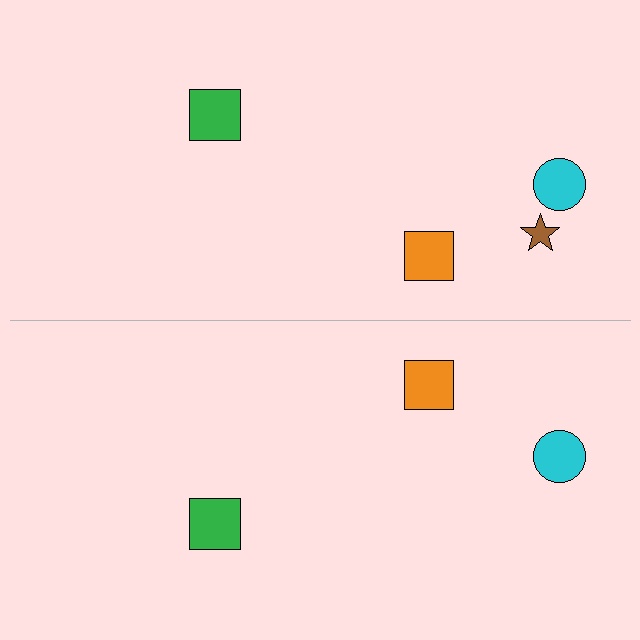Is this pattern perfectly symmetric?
No, the pattern is not perfectly symmetric. A brown star is missing from the bottom side.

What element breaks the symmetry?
A brown star is missing from the bottom side.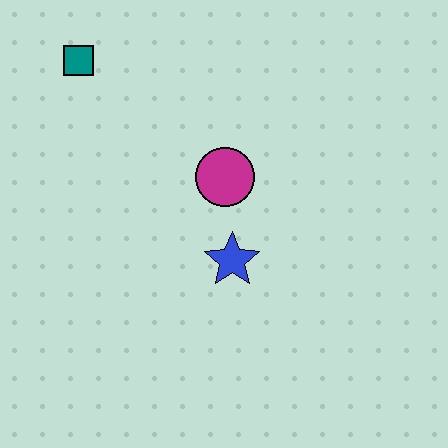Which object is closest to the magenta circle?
The blue star is closest to the magenta circle.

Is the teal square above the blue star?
Yes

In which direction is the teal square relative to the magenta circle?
The teal square is to the left of the magenta circle.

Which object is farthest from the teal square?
The blue star is farthest from the teal square.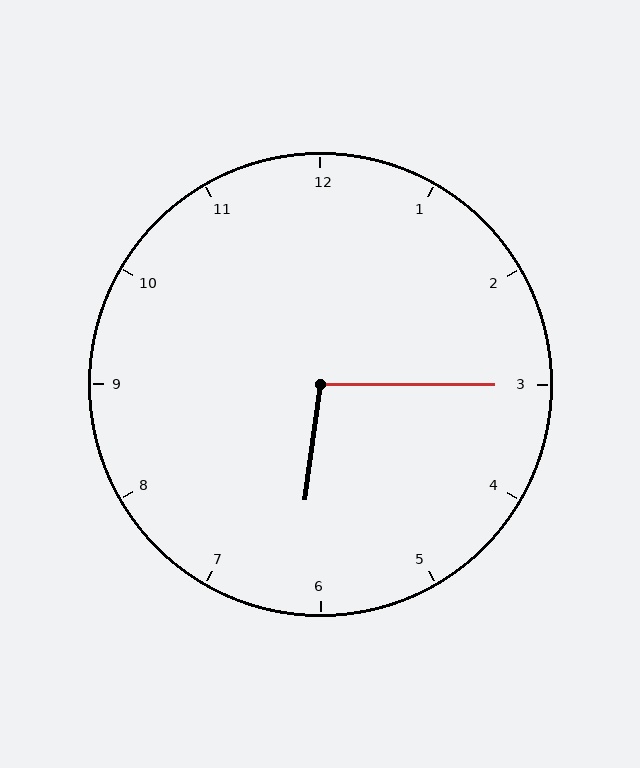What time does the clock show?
6:15.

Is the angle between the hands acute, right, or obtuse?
It is obtuse.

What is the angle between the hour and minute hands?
Approximately 98 degrees.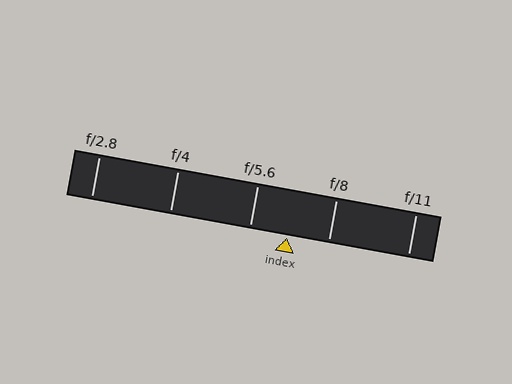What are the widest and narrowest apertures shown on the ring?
The widest aperture shown is f/2.8 and the narrowest is f/11.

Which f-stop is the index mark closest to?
The index mark is closest to f/5.6.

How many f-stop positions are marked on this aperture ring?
There are 5 f-stop positions marked.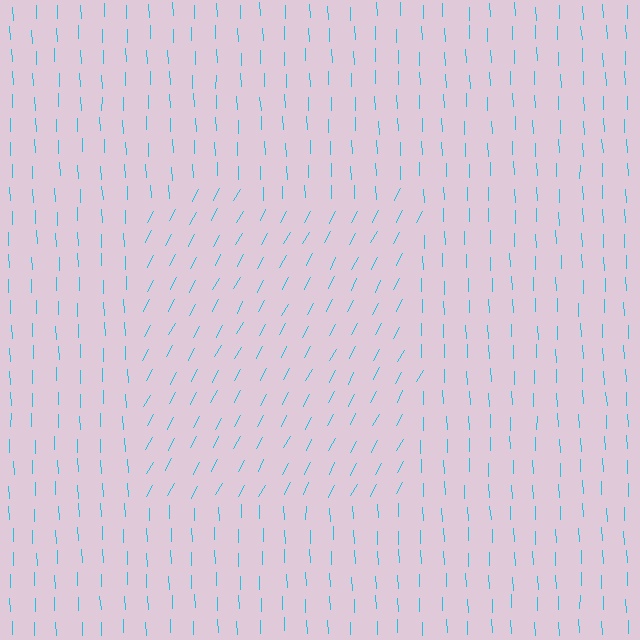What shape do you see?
I see a rectangle.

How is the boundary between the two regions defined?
The boundary is defined purely by a change in line orientation (approximately 30 degrees difference). All lines are the same color and thickness.